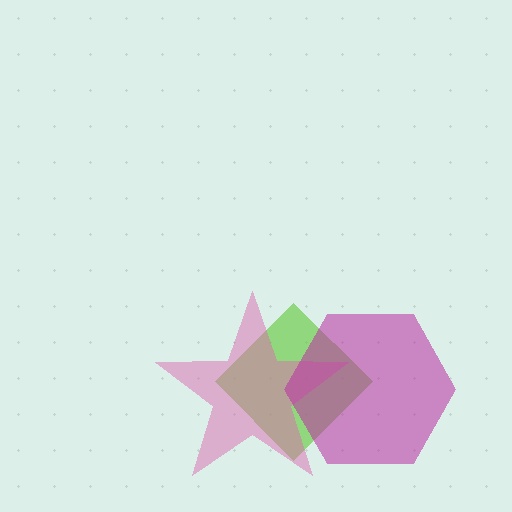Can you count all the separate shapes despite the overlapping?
Yes, there are 3 separate shapes.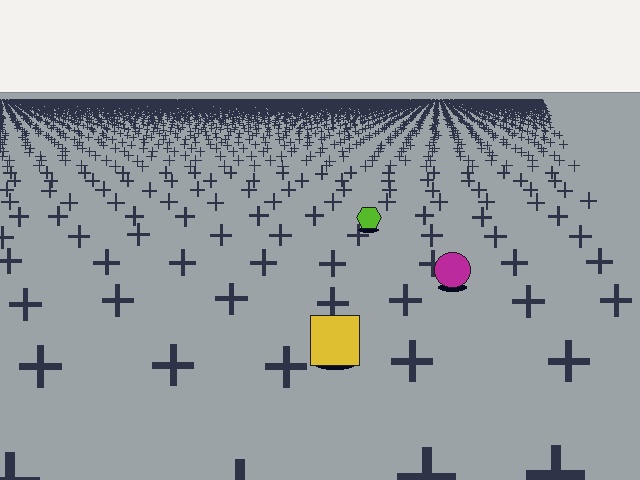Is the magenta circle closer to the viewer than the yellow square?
No. The yellow square is closer — you can tell from the texture gradient: the ground texture is coarser near it.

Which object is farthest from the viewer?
The lime hexagon is farthest from the viewer. It appears smaller and the ground texture around it is denser.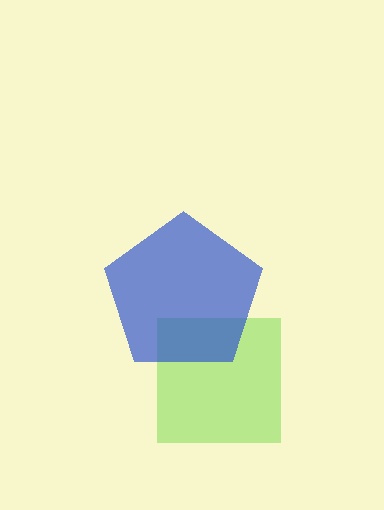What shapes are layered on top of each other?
The layered shapes are: a lime square, a blue pentagon.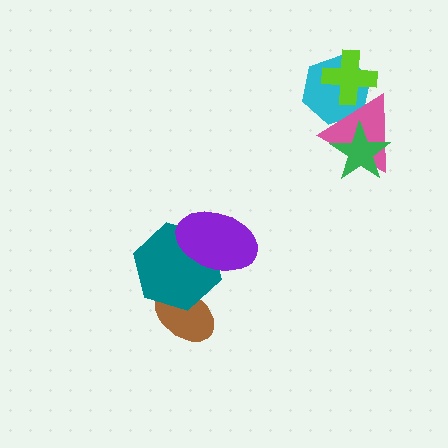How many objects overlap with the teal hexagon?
2 objects overlap with the teal hexagon.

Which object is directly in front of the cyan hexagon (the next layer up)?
The pink triangle is directly in front of the cyan hexagon.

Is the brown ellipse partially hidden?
Yes, it is partially covered by another shape.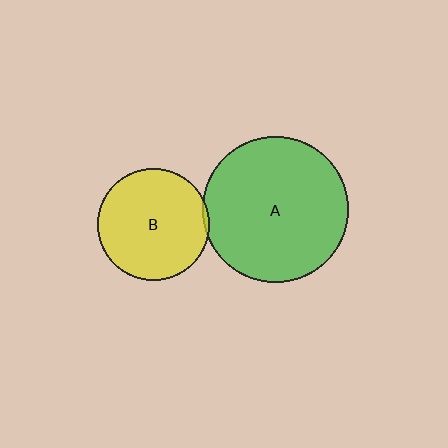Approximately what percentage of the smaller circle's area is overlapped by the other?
Approximately 5%.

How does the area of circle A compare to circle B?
Approximately 1.7 times.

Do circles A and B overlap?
Yes.